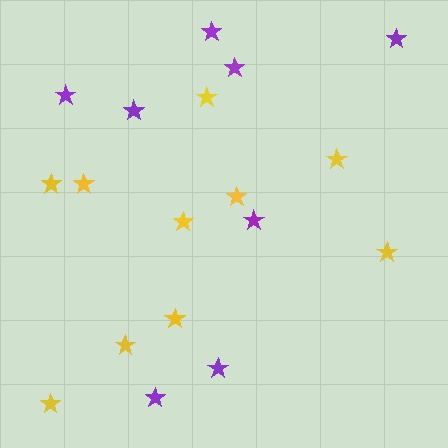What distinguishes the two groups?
There are 2 groups: one group of purple stars (8) and one group of yellow stars (10).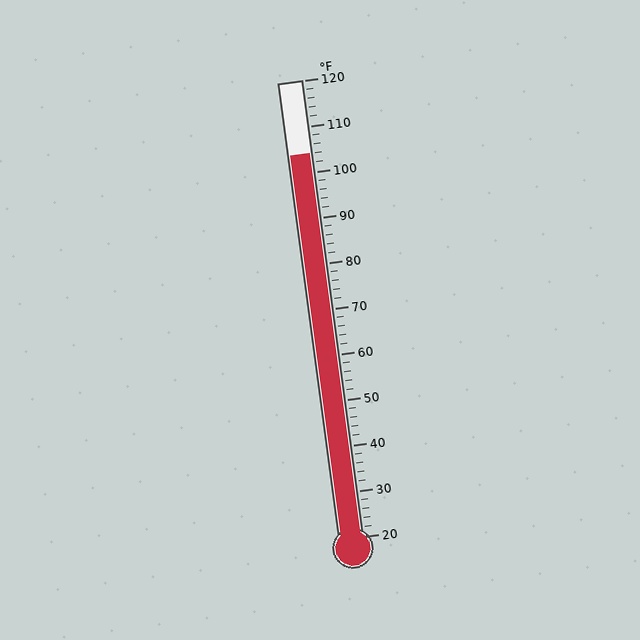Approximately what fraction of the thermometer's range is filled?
The thermometer is filled to approximately 85% of its range.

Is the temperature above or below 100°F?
The temperature is above 100°F.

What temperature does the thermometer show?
The thermometer shows approximately 104°F.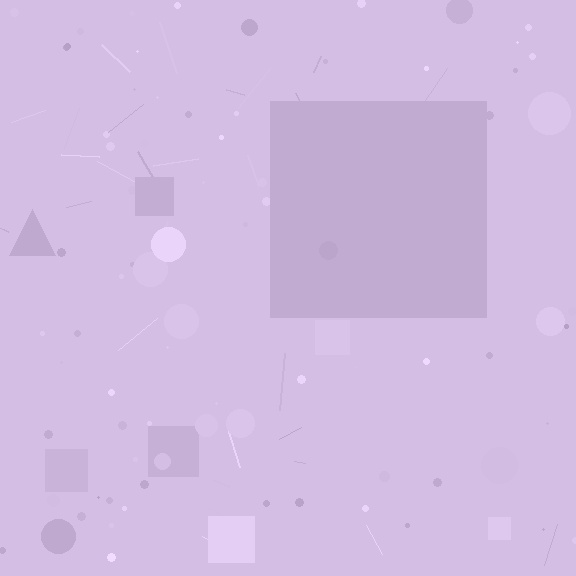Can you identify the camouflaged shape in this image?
The camouflaged shape is a square.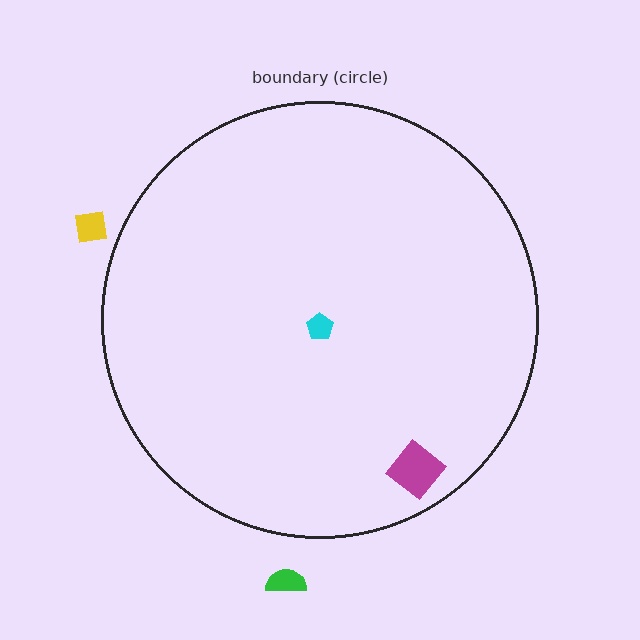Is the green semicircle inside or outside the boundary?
Outside.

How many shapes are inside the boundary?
2 inside, 2 outside.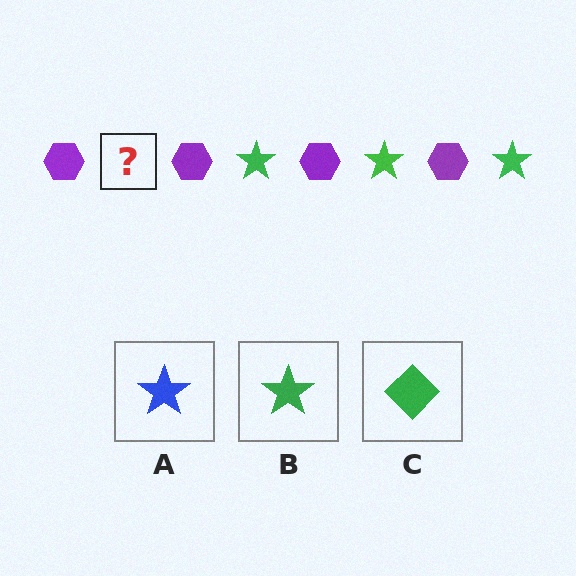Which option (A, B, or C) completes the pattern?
B.